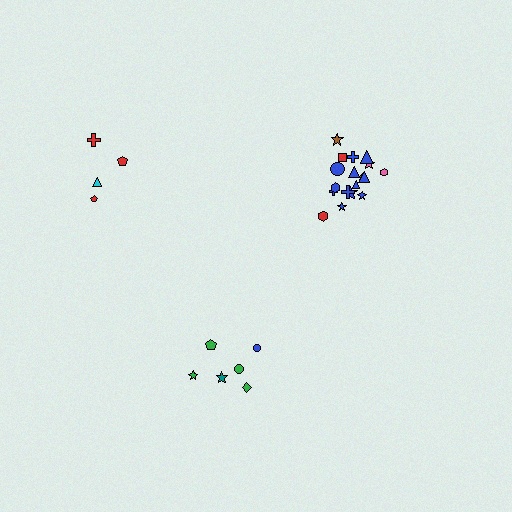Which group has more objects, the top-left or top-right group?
The top-right group.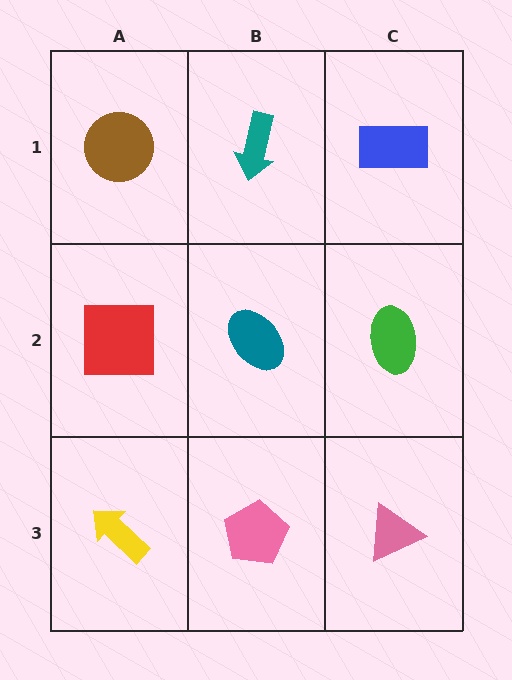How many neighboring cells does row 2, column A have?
3.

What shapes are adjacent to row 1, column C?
A green ellipse (row 2, column C), a teal arrow (row 1, column B).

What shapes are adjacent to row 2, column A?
A brown circle (row 1, column A), a yellow arrow (row 3, column A), a teal ellipse (row 2, column B).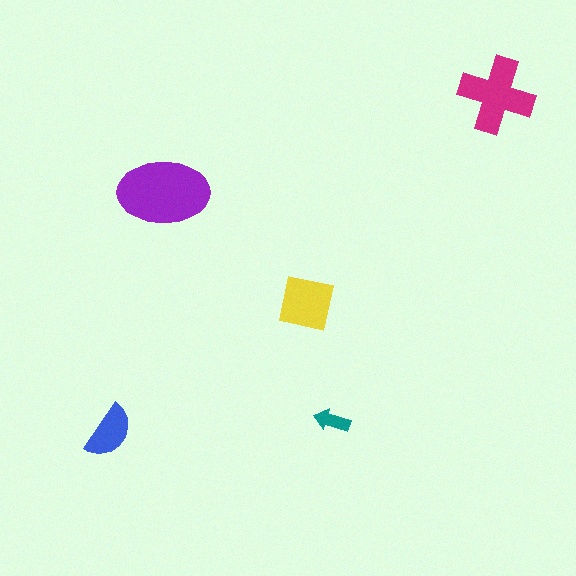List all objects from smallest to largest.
The teal arrow, the blue semicircle, the yellow square, the magenta cross, the purple ellipse.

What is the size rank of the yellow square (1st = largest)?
3rd.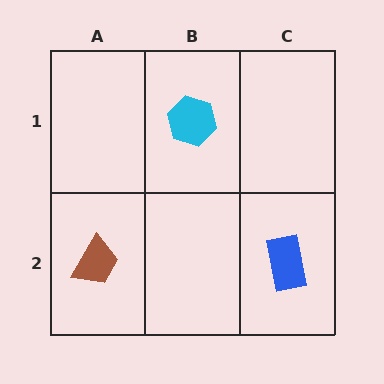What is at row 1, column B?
A cyan hexagon.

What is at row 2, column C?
A blue rectangle.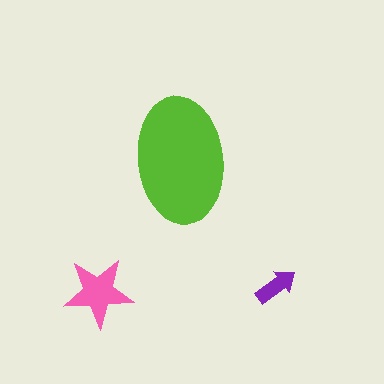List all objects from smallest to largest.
The purple arrow, the pink star, the lime ellipse.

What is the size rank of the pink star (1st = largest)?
2nd.